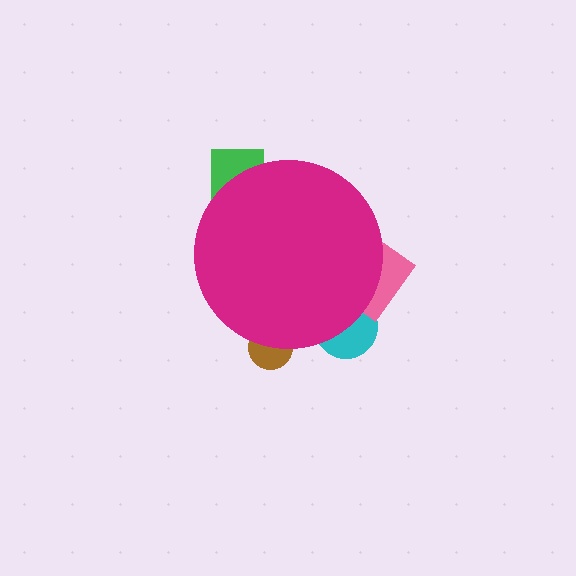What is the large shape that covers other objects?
A magenta circle.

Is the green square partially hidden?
Yes, the green square is partially hidden behind the magenta circle.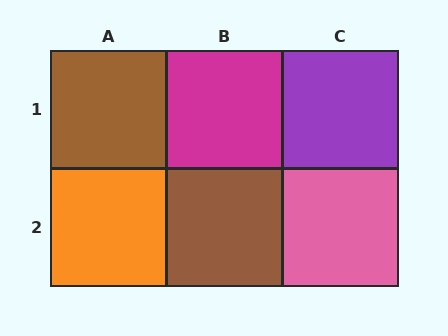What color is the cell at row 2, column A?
Orange.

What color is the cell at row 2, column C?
Pink.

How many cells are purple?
1 cell is purple.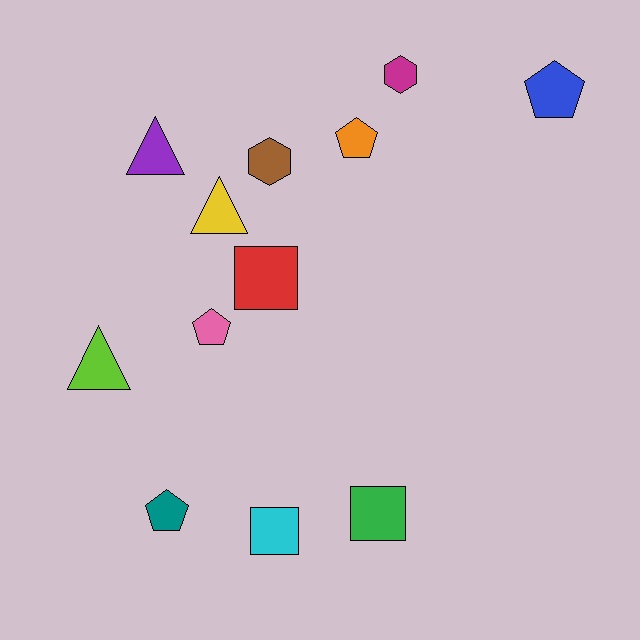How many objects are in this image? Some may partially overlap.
There are 12 objects.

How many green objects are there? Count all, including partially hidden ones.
There is 1 green object.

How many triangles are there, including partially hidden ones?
There are 3 triangles.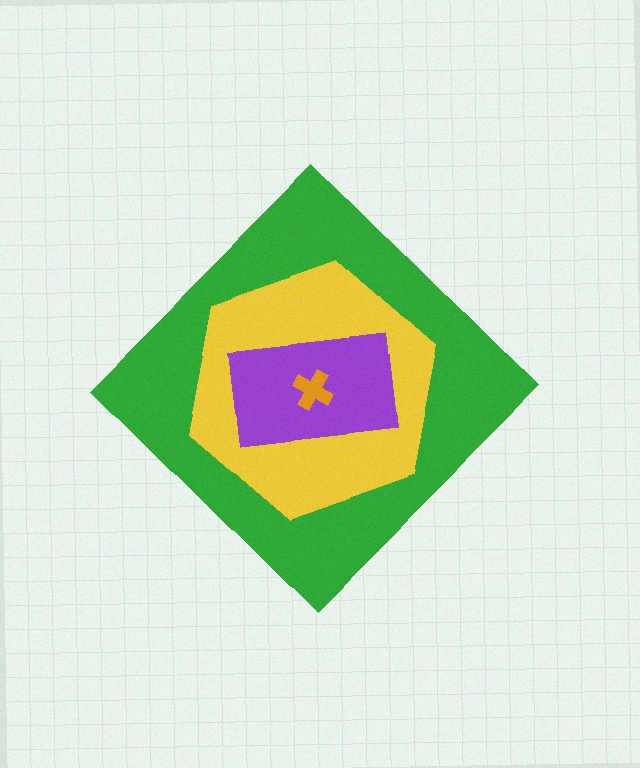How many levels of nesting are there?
4.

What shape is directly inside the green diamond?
The yellow hexagon.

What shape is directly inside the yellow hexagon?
The purple rectangle.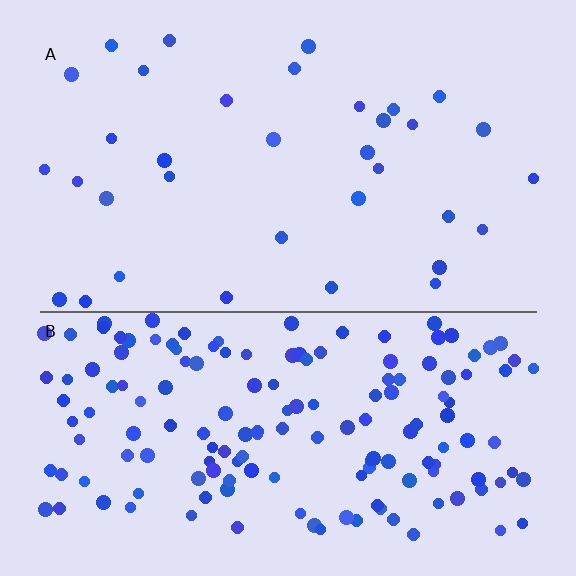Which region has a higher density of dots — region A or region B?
B (the bottom).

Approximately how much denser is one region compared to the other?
Approximately 4.6× — region B over region A.